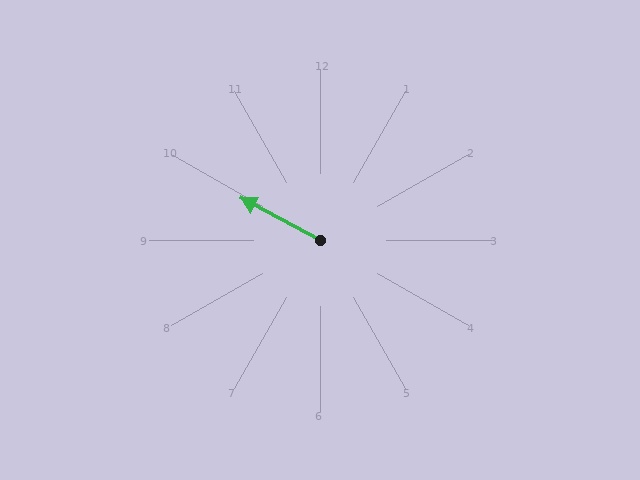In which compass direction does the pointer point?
Northwest.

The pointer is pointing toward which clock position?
Roughly 10 o'clock.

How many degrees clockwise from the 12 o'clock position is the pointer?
Approximately 298 degrees.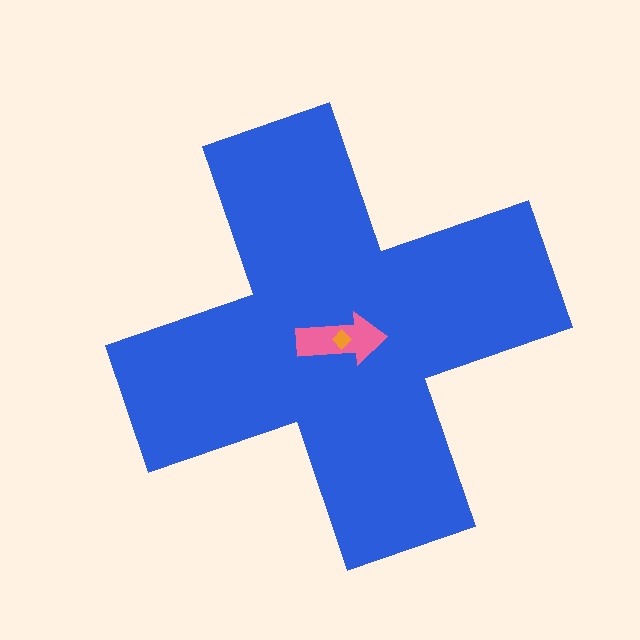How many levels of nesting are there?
3.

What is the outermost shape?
The blue cross.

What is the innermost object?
The orange diamond.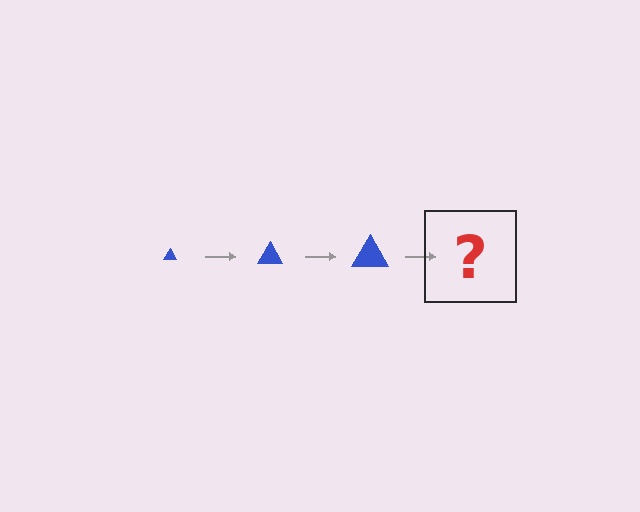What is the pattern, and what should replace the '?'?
The pattern is that the triangle gets progressively larger each step. The '?' should be a blue triangle, larger than the previous one.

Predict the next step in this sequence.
The next step is a blue triangle, larger than the previous one.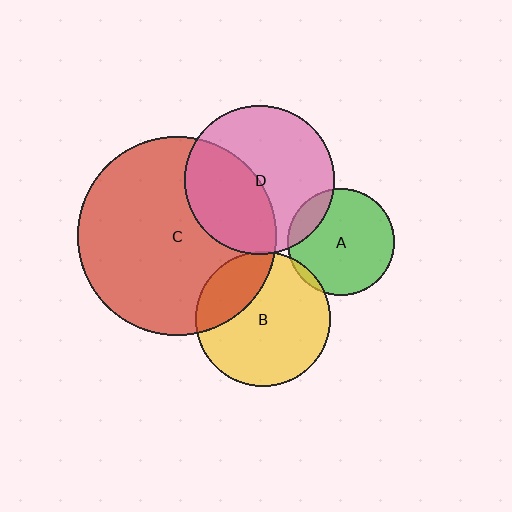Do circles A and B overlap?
Yes.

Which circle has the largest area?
Circle C (red).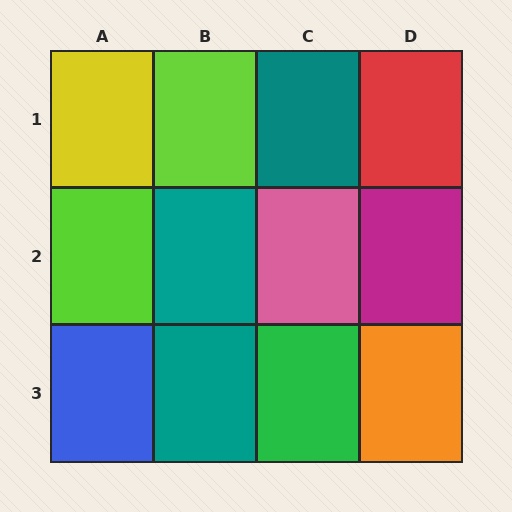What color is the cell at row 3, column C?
Green.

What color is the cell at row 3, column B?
Teal.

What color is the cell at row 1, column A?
Yellow.